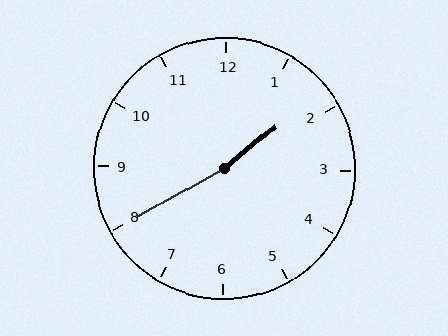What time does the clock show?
1:40.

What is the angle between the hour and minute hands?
Approximately 170 degrees.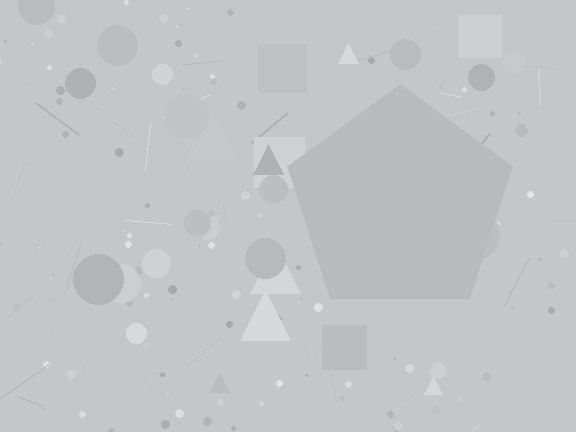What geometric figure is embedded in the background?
A pentagon is embedded in the background.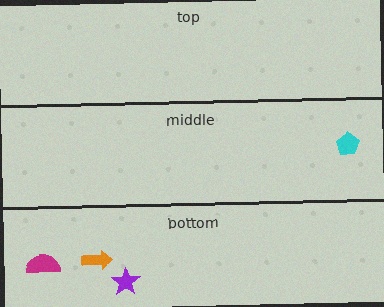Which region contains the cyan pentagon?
The middle region.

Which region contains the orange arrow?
The bottom region.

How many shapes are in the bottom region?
3.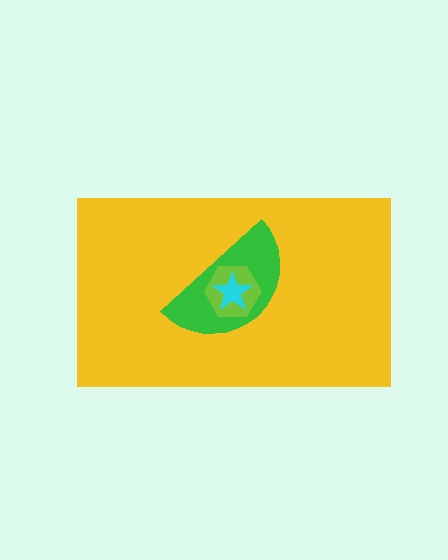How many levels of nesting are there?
4.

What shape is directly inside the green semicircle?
The lime hexagon.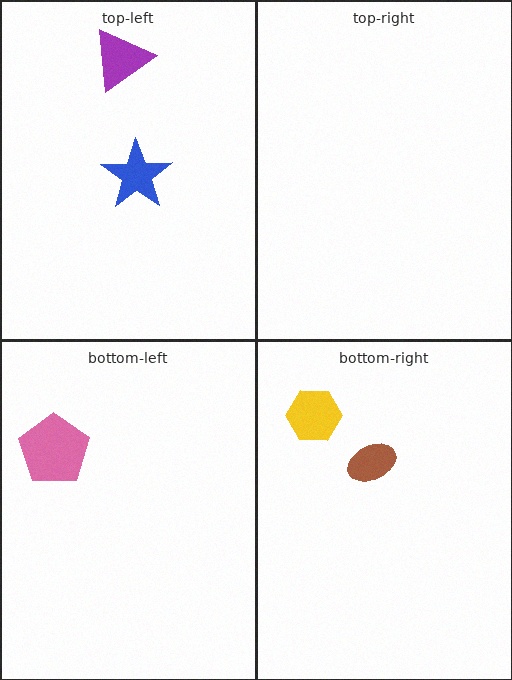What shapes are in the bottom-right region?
The yellow hexagon, the brown ellipse.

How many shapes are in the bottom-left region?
1.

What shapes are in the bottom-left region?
The pink pentagon.